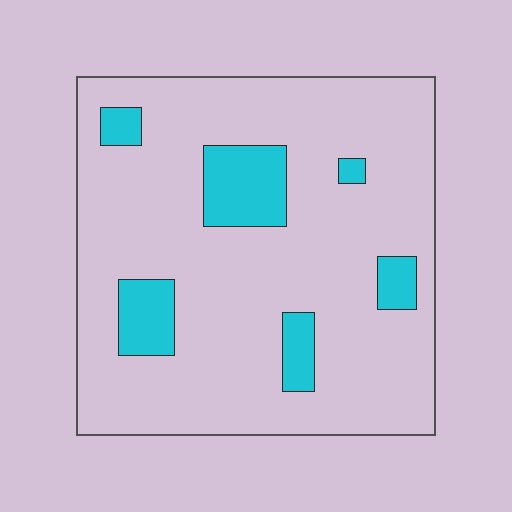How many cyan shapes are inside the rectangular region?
6.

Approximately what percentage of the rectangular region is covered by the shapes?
Approximately 15%.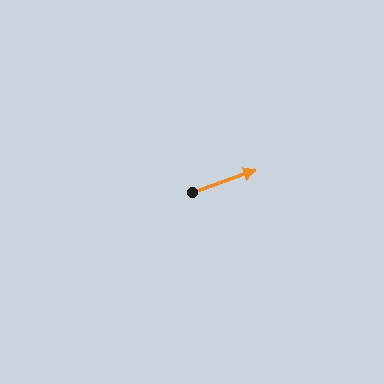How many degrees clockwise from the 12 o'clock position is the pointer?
Approximately 71 degrees.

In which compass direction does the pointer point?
East.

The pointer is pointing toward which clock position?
Roughly 2 o'clock.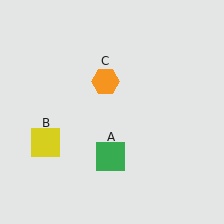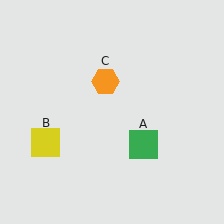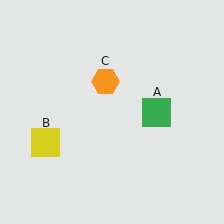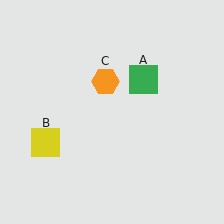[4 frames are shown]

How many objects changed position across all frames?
1 object changed position: green square (object A).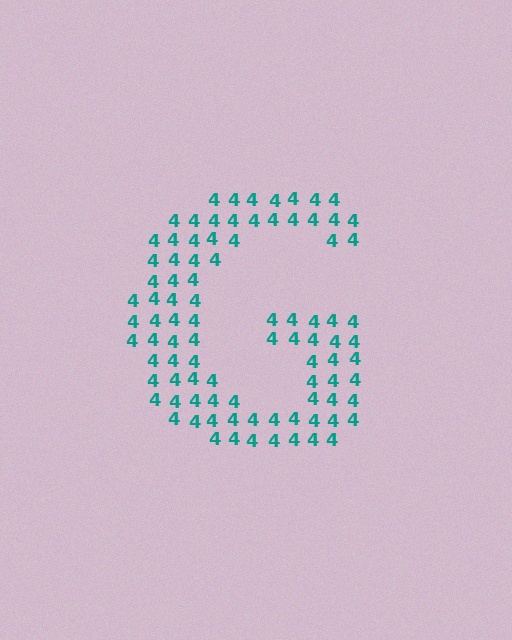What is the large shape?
The large shape is the letter G.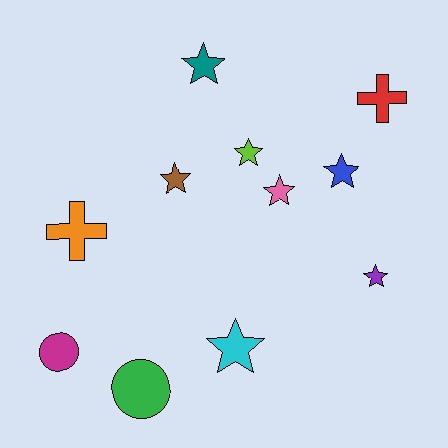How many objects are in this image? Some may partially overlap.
There are 11 objects.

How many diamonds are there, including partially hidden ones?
There are no diamonds.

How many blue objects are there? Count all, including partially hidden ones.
There is 1 blue object.